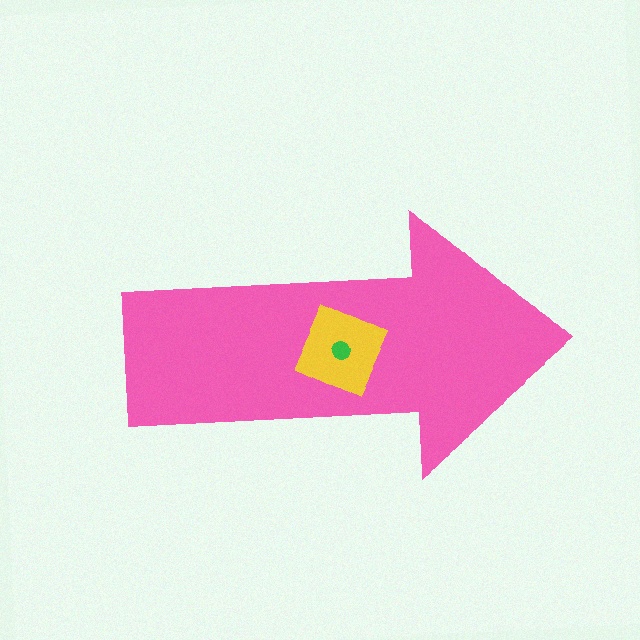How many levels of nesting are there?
3.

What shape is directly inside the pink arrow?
The yellow square.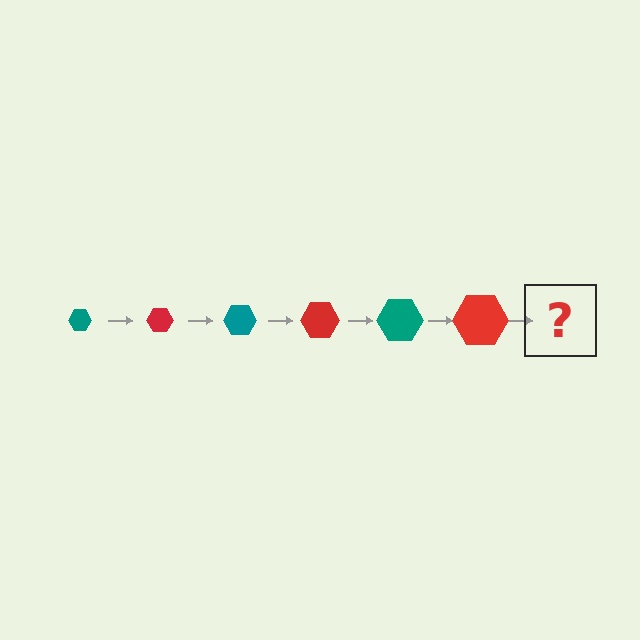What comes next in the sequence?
The next element should be a teal hexagon, larger than the previous one.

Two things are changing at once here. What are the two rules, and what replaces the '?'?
The two rules are that the hexagon grows larger each step and the color cycles through teal and red. The '?' should be a teal hexagon, larger than the previous one.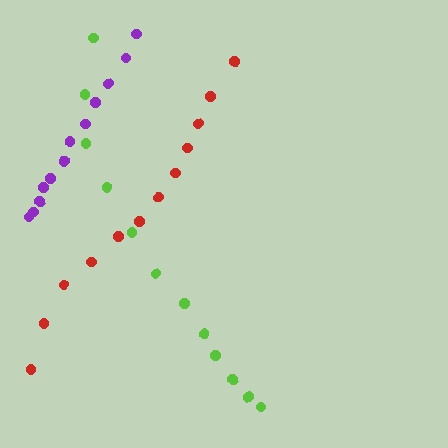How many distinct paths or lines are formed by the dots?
There are 3 distinct paths.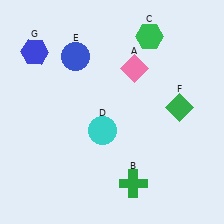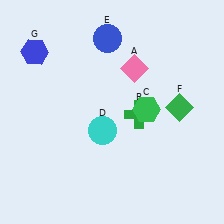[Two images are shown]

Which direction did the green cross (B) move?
The green cross (B) moved up.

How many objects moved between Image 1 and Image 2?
3 objects moved between the two images.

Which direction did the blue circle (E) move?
The blue circle (E) moved right.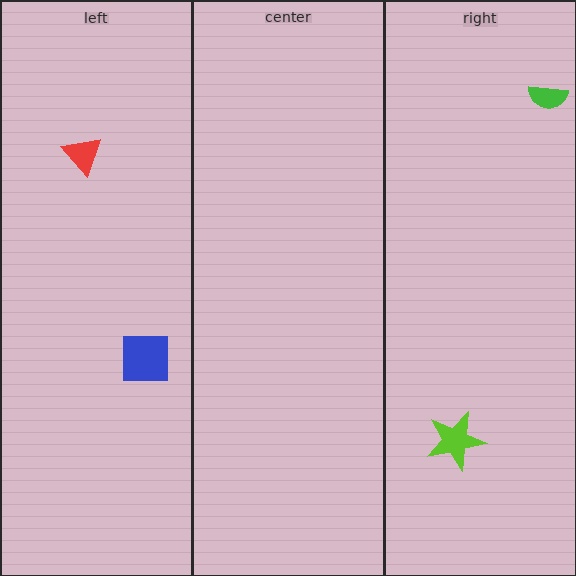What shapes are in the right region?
The lime star, the green semicircle.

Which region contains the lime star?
The right region.